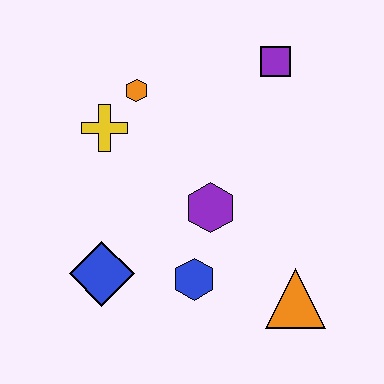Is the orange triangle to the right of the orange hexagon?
Yes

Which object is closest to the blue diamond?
The blue hexagon is closest to the blue diamond.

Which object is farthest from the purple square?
The blue diamond is farthest from the purple square.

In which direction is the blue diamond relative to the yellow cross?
The blue diamond is below the yellow cross.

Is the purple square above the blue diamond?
Yes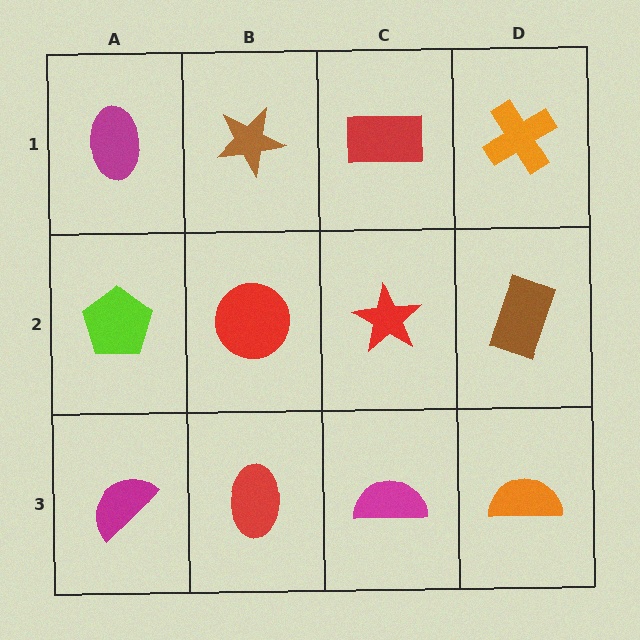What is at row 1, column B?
A brown star.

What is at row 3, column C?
A magenta semicircle.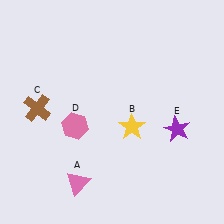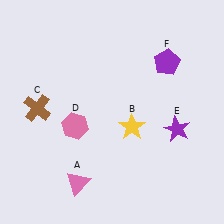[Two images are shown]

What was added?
A purple pentagon (F) was added in Image 2.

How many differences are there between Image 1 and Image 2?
There is 1 difference between the two images.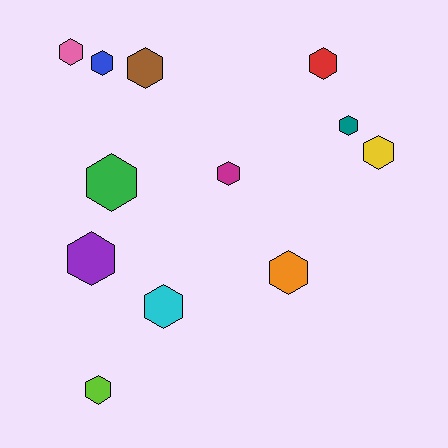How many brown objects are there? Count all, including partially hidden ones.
There is 1 brown object.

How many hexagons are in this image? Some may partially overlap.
There are 12 hexagons.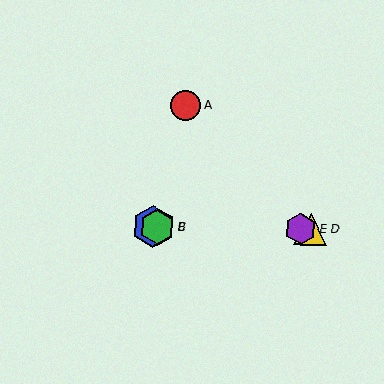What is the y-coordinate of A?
Object A is at y≈105.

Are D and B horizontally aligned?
Yes, both are at y≈229.